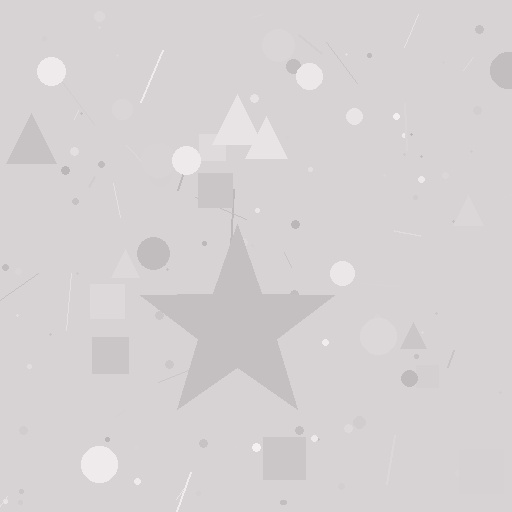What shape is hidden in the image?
A star is hidden in the image.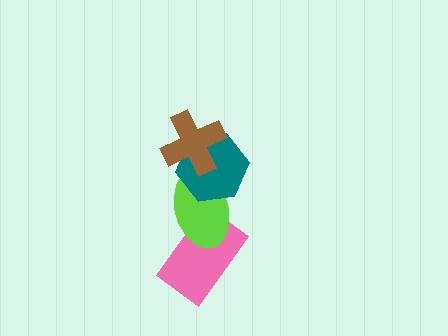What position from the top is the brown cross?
The brown cross is 1st from the top.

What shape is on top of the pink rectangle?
The lime ellipse is on top of the pink rectangle.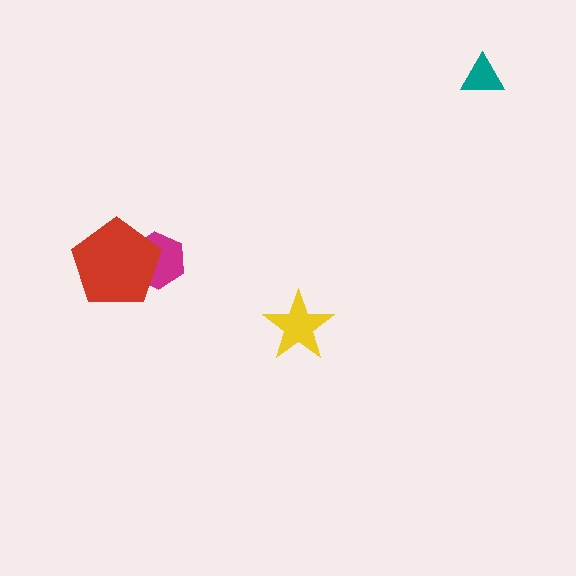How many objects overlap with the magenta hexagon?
1 object overlaps with the magenta hexagon.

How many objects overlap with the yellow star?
0 objects overlap with the yellow star.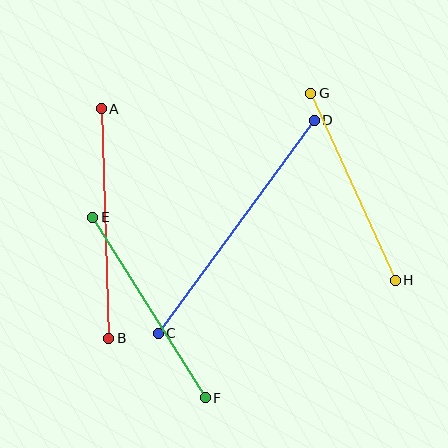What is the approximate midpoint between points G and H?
The midpoint is at approximately (353, 187) pixels.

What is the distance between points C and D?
The distance is approximately 264 pixels.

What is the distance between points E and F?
The distance is approximately 213 pixels.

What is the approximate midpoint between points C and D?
The midpoint is at approximately (236, 227) pixels.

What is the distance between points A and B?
The distance is approximately 230 pixels.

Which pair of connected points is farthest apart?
Points C and D are farthest apart.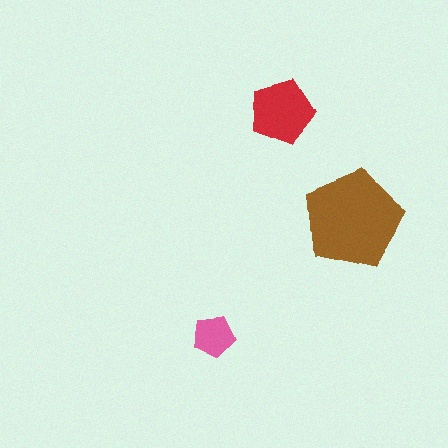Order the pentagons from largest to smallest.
the brown one, the red one, the pink one.